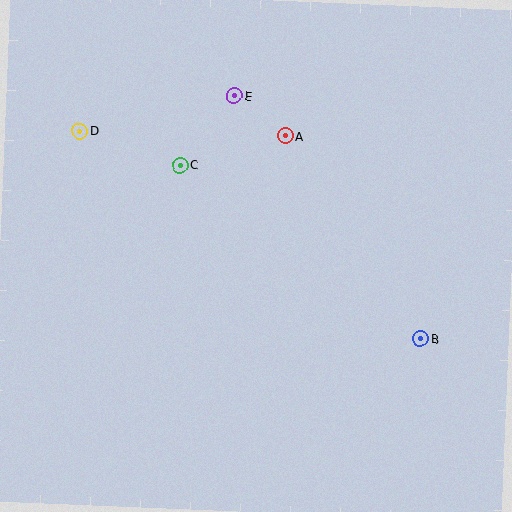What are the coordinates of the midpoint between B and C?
The midpoint between B and C is at (300, 252).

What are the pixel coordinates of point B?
Point B is at (421, 339).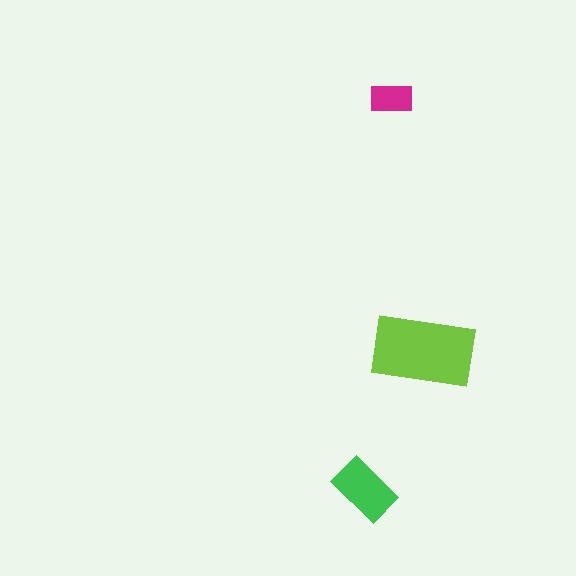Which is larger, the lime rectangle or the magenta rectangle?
The lime one.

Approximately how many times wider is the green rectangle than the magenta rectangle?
About 1.5 times wider.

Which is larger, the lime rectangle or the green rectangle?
The lime one.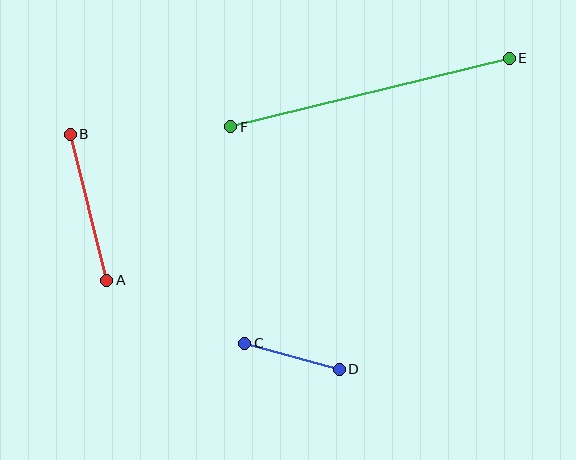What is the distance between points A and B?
The distance is approximately 150 pixels.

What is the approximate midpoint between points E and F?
The midpoint is at approximately (370, 93) pixels.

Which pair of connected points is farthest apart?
Points E and F are farthest apart.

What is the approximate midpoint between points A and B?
The midpoint is at approximately (89, 207) pixels.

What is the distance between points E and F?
The distance is approximately 287 pixels.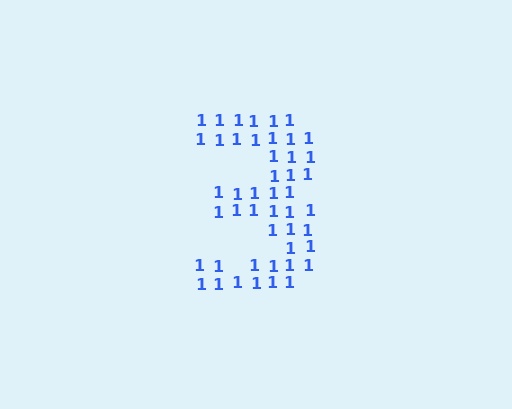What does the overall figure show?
The overall figure shows the digit 3.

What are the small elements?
The small elements are digit 1's.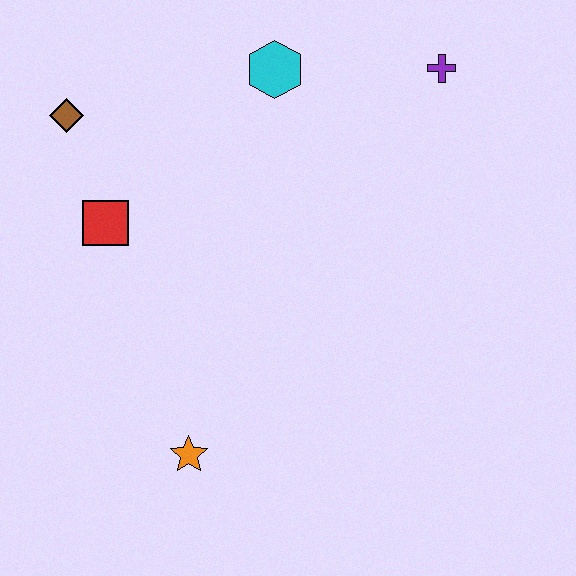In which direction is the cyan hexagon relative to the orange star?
The cyan hexagon is above the orange star.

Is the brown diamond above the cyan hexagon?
No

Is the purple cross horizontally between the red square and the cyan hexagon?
No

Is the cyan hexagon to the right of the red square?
Yes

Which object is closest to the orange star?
The red square is closest to the orange star.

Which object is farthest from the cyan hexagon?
The orange star is farthest from the cyan hexagon.